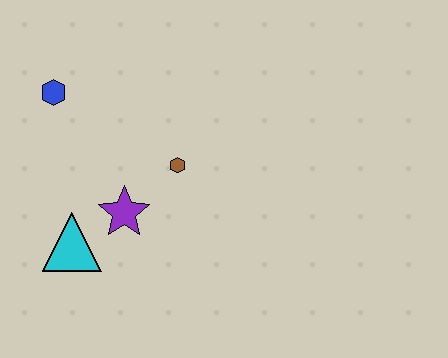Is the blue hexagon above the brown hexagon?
Yes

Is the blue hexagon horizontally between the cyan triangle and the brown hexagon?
No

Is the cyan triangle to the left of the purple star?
Yes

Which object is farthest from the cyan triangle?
The blue hexagon is farthest from the cyan triangle.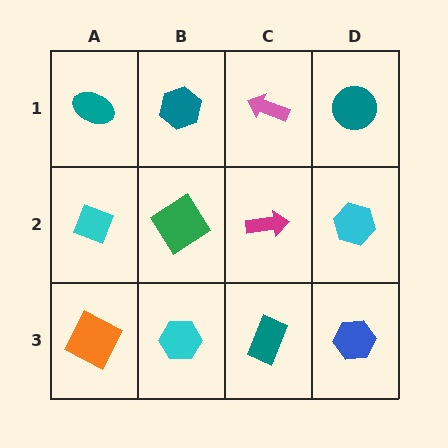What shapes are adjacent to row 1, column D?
A cyan hexagon (row 2, column D), a pink arrow (row 1, column C).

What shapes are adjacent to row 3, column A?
A cyan diamond (row 2, column A), a cyan hexagon (row 3, column B).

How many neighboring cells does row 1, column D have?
2.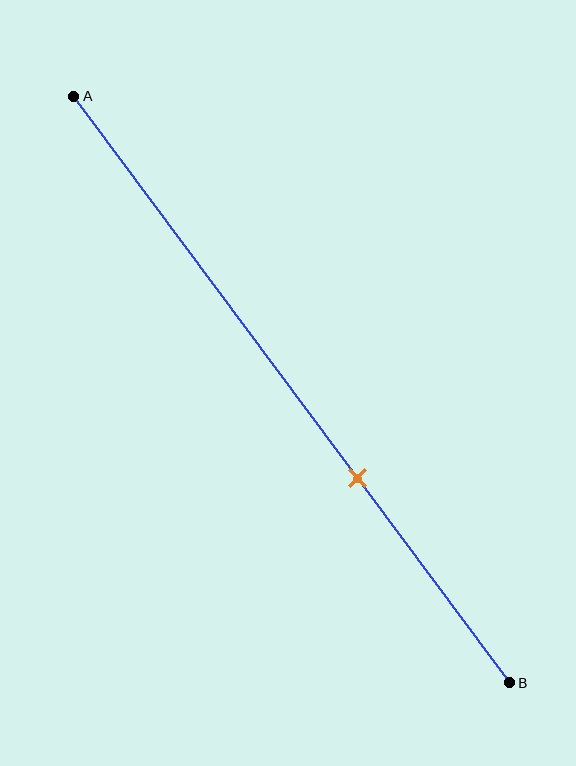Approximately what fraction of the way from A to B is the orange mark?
The orange mark is approximately 65% of the way from A to B.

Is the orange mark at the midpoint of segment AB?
No, the mark is at about 65% from A, not at the 50% midpoint.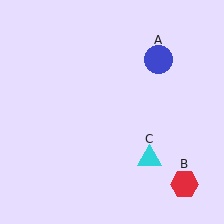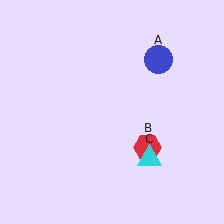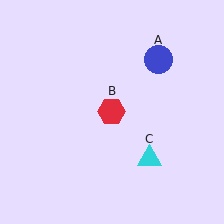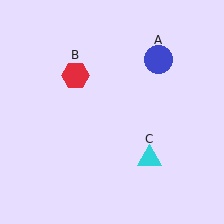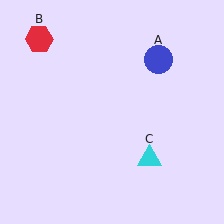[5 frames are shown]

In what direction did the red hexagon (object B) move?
The red hexagon (object B) moved up and to the left.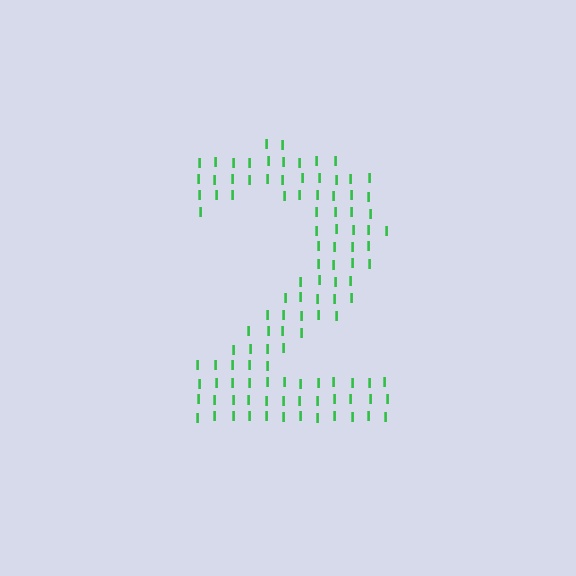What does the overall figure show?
The overall figure shows the digit 2.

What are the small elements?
The small elements are letter I's.